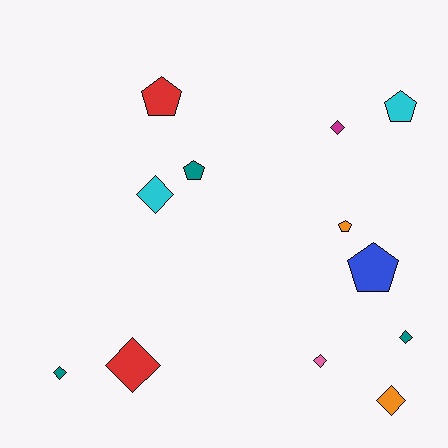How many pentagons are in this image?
There are 5 pentagons.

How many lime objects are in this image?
There are no lime objects.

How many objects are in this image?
There are 12 objects.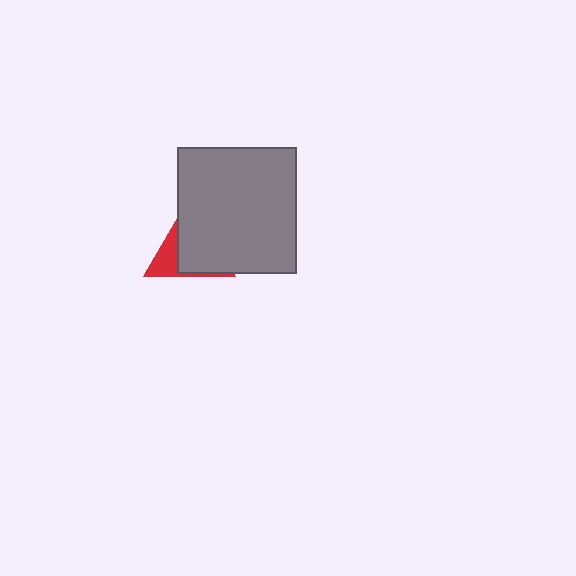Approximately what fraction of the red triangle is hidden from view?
Roughly 66% of the red triangle is hidden behind the gray rectangle.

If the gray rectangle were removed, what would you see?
You would see the complete red triangle.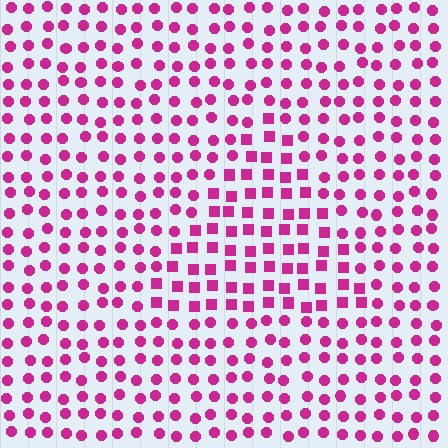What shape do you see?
I see a triangle.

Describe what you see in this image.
The image is filled with small magenta elements arranged in a uniform grid. A triangle-shaped region contains squares, while the surrounding area contains circles. The boundary is defined purely by the change in element shape.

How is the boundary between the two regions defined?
The boundary is defined by a change in element shape: squares inside vs. circles outside. All elements share the same color and spacing.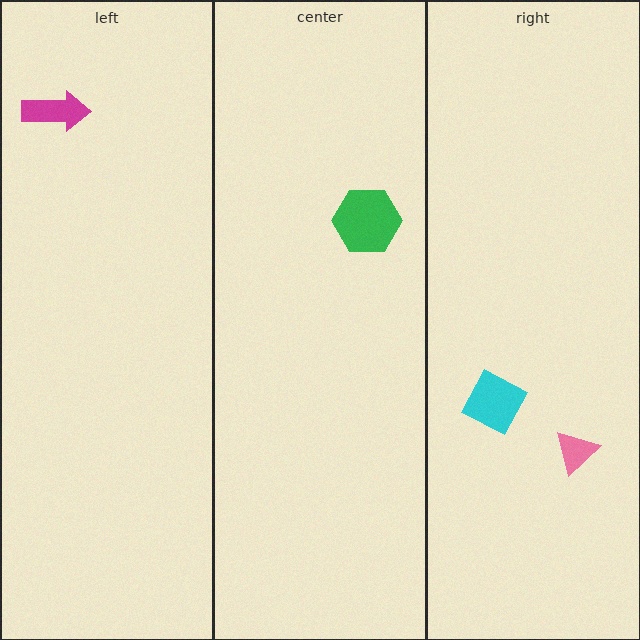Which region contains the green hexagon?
The center region.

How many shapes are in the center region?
1.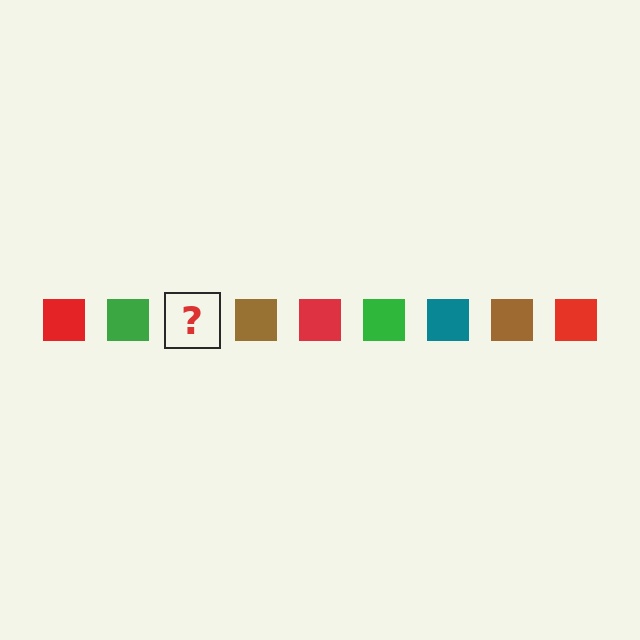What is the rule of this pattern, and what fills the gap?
The rule is that the pattern cycles through red, green, teal, brown squares. The gap should be filled with a teal square.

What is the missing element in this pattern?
The missing element is a teal square.